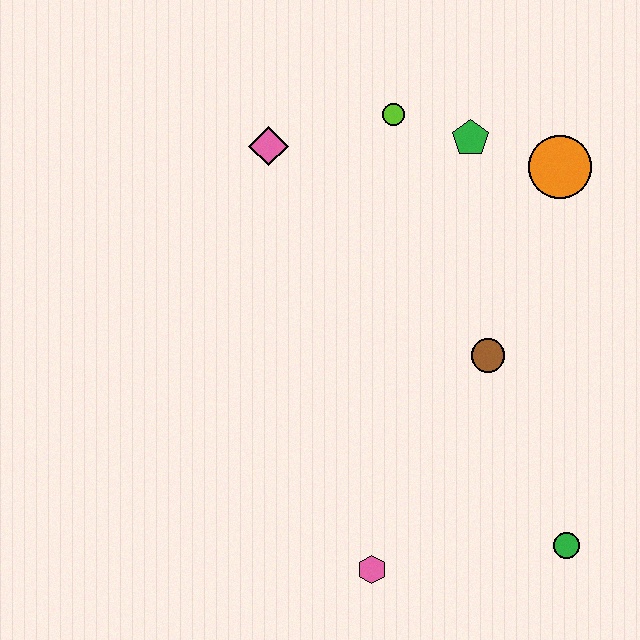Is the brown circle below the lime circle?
Yes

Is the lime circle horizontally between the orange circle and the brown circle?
No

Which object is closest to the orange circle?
The green pentagon is closest to the orange circle.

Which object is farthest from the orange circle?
The pink hexagon is farthest from the orange circle.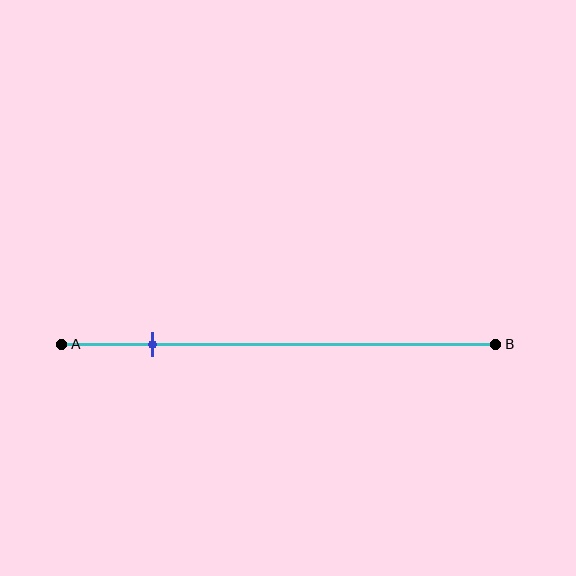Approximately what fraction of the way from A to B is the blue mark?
The blue mark is approximately 20% of the way from A to B.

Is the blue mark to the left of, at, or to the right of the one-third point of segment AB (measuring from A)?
The blue mark is to the left of the one-third point of segment AB.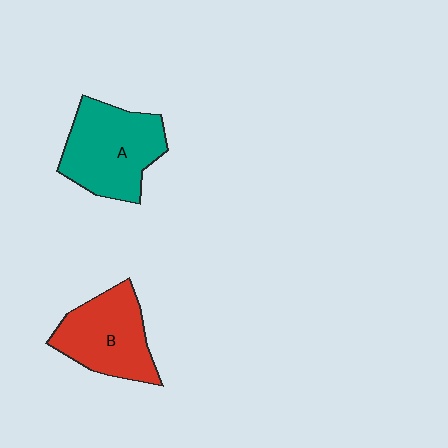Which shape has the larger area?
Shape A (teal).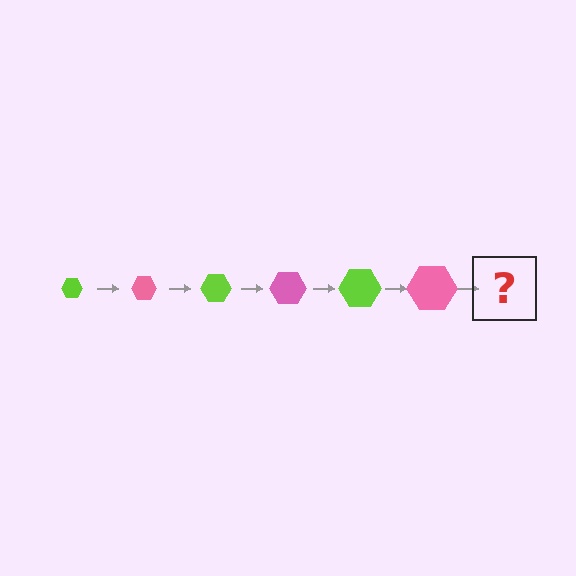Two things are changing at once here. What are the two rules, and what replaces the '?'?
The two rules are that the hexagon grows larger each step and the color cycles through lime and pink. The '?' should be a lime hexagon, larger than the previous one.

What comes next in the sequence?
The next element should be a lime hexagon, larger than the previous one.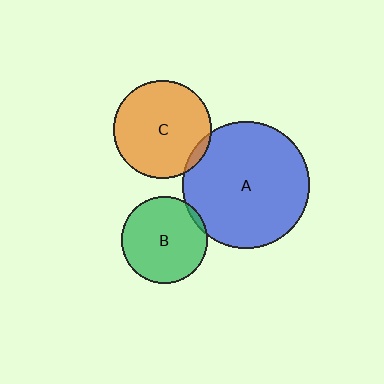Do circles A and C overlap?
Yes.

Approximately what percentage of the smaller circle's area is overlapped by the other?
Approximately 5%.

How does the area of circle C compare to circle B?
Approximately 1.3 times.